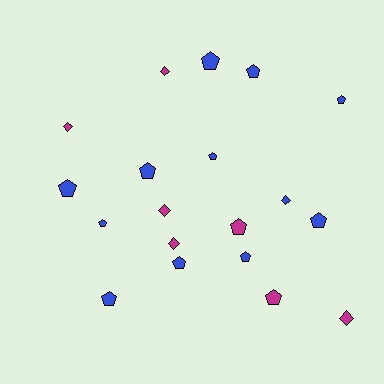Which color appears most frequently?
Blue, with 12 objects.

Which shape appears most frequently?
Pentagon, with 13 objects.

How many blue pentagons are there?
There are 11 blue pentagons.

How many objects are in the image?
There are 19 objects.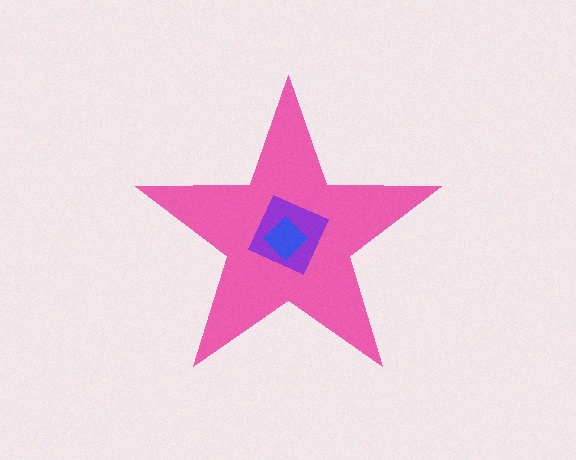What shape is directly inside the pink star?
The purple square.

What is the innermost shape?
The blue diamond.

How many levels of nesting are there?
3.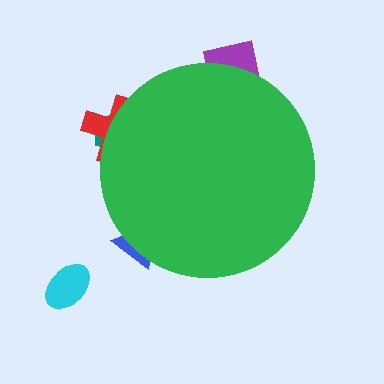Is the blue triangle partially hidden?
Yes, the blue triangle is partially hidden behind the green circle.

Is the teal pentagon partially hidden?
Yes, the teal pentagon is partially hidden behind the green circle.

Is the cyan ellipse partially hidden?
No, the cyan ellipse is fully visible.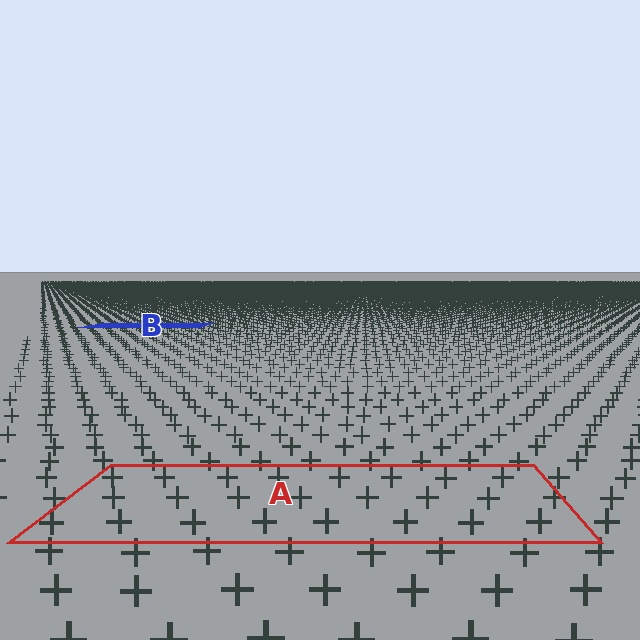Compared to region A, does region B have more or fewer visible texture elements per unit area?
Region B has more texture elements per unit area — they are packed more densely because it is farther away.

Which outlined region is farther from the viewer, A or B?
Region B is farther from the viewer — the texture elements inside it appear smaller and more densely packed.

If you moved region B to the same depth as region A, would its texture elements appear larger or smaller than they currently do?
They would appear larger. At a closer depth, the same texture elements are projected at a bigger on-screen size.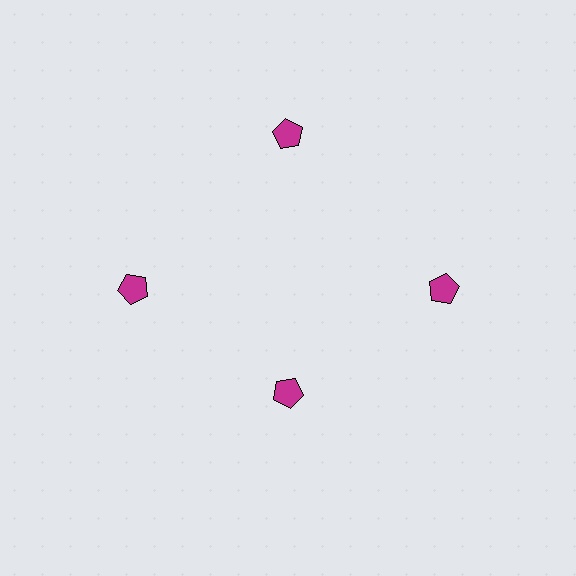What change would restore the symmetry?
The symmetry would be restored by moving it outward, back onto the ring so that all 4 pentagons sit at equal angles and equal distance from the center.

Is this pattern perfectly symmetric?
No. The 4 magenta pentagons are arranged in a ring, but one element near the 6 o'clock position is pulled inward toward the center, breaking the 4-fold rotational symmetry.